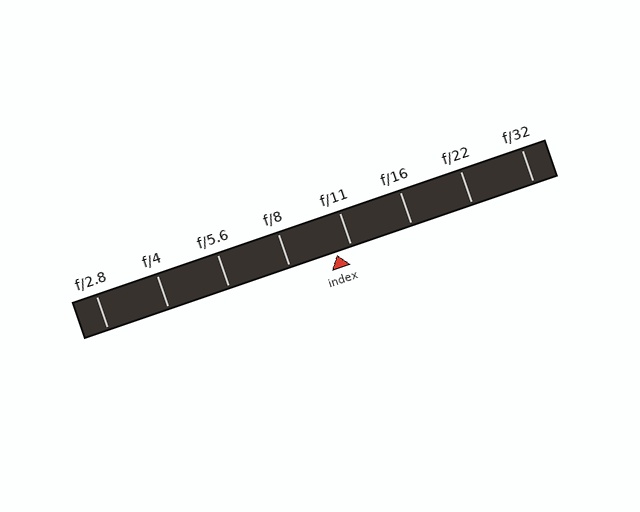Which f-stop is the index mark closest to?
The index mark is closest to f/11.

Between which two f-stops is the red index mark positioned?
The index mark is between f/8 and f/11.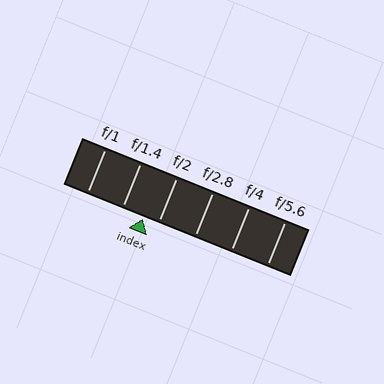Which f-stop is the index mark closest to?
The index mark is closest to f/2.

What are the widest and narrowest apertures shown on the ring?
The widest aperture shown is f/1 and the narrowest is f/5.6.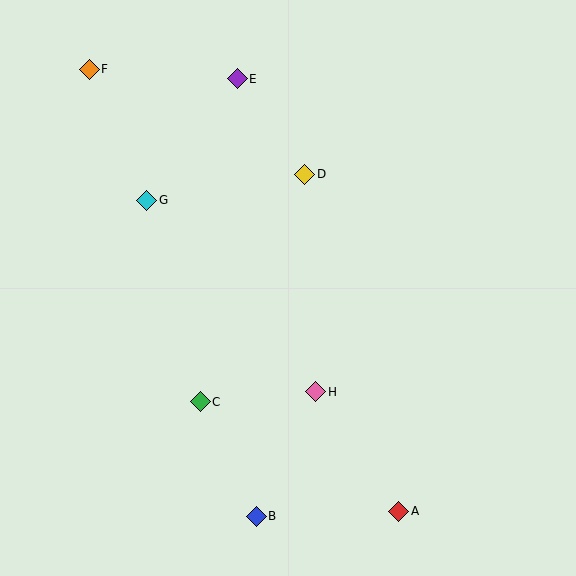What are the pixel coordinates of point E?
Point E is at (237, 79).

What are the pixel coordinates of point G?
Point G is at (147, 200).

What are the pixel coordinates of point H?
Point H is at (316, 392).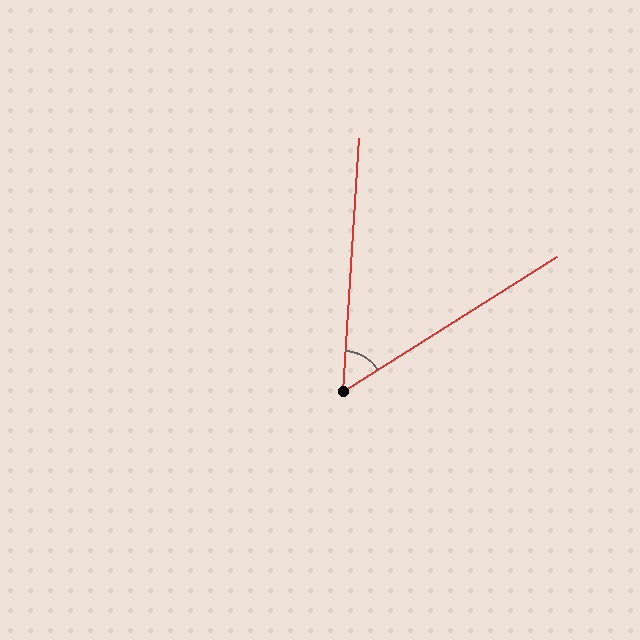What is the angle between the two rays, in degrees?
Approximately 54 degrees.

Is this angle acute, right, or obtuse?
It is acute.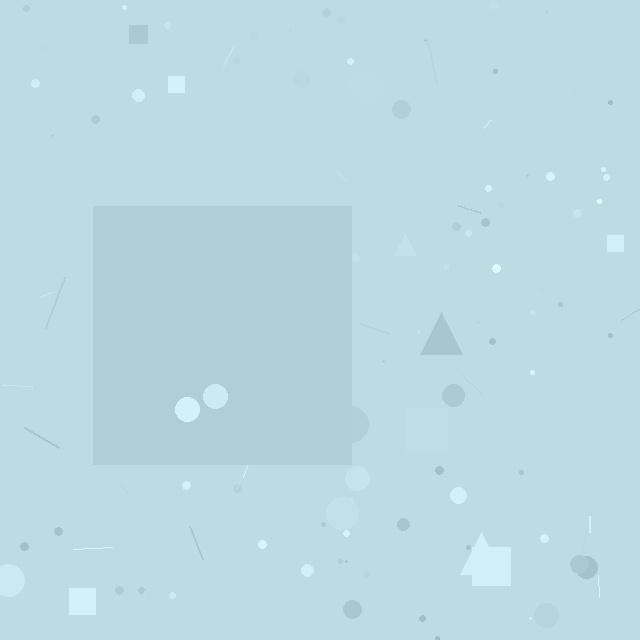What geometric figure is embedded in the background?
A square is embedded in the background.